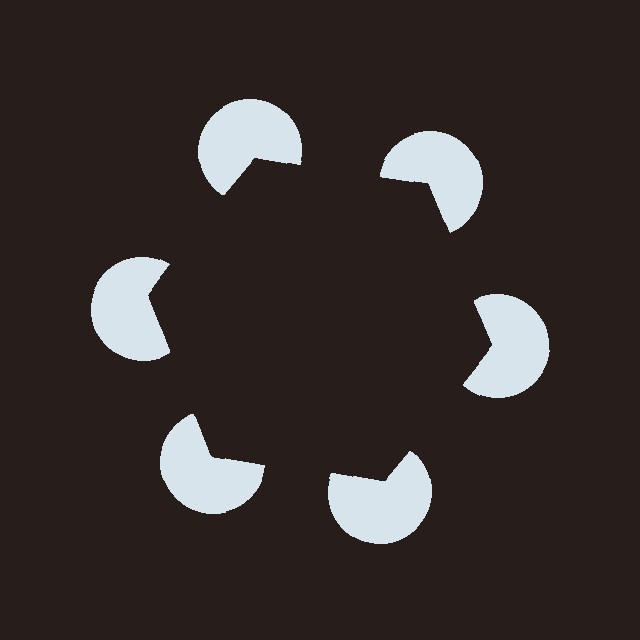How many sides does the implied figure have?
6 sides.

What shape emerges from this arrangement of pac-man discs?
An illusory hexagon — its edges are inferred from the aligned wedge cuts in the pac-man discs, not physically drawn.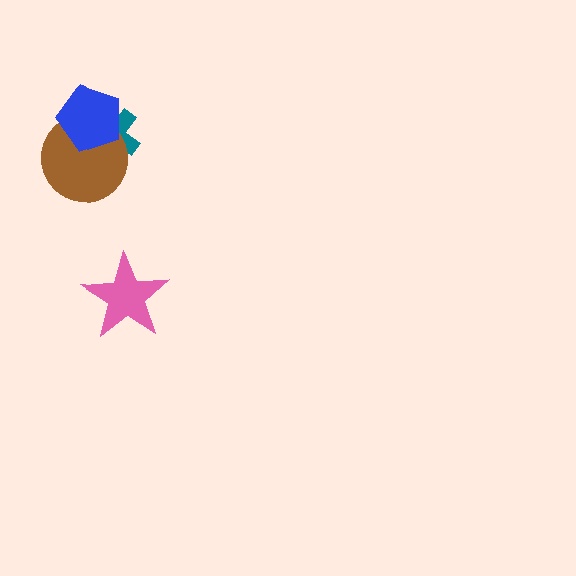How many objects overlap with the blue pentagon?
2 objects overlap with the blue pentagon.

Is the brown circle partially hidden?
Yes, it is partially covered by another shape.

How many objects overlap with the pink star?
0 objects overlap with the pink star.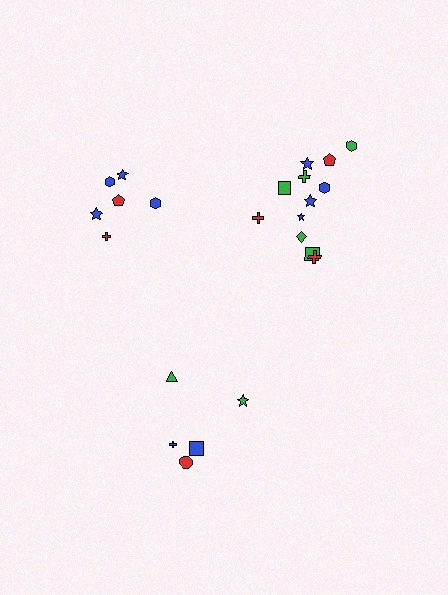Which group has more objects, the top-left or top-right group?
The top-right group.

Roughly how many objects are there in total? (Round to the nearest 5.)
Roughly 25 objects in total.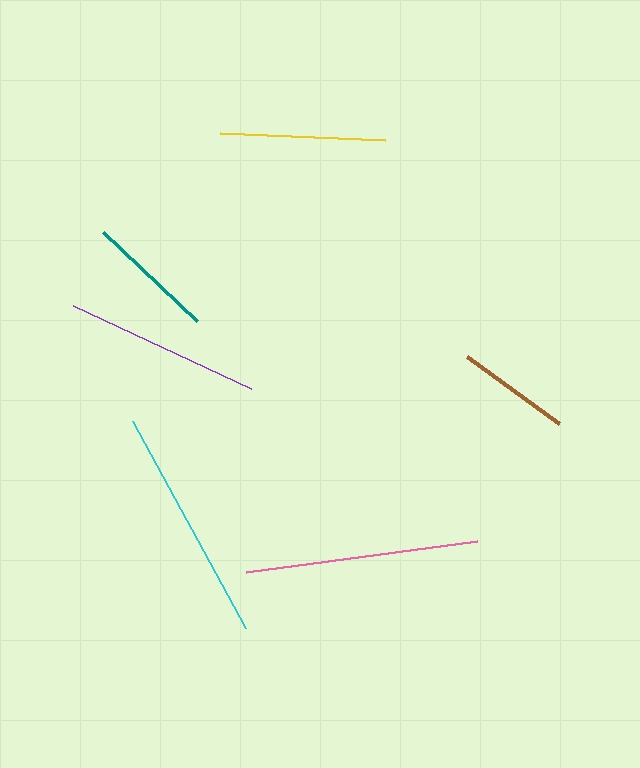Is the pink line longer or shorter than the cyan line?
The cyan line is longer than the pink line.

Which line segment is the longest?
The cyan line is the longest at approximately 236 pixels.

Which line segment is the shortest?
The brown line is the shortest at approximately 115 pixels.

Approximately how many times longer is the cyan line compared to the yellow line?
The cyan line is approximately 1.4 times the length of the yellow line.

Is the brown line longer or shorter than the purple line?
The purple line is longer than the brown line.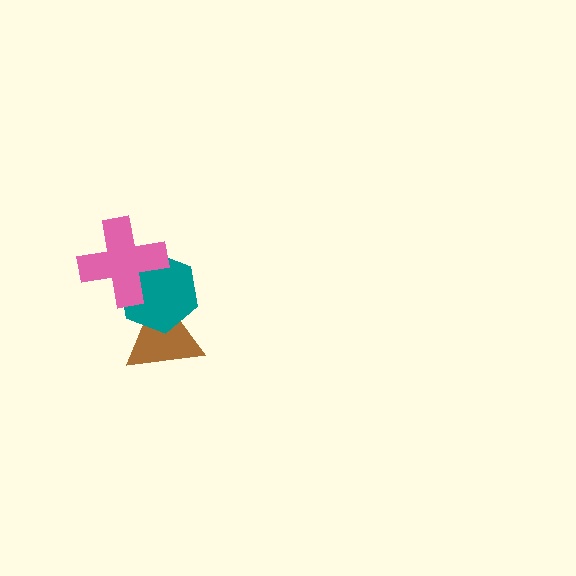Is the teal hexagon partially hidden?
Yes, it is partially covered by another shape.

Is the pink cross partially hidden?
No, no other shape covers it.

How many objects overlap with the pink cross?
1 object overlaps with the pink cross.